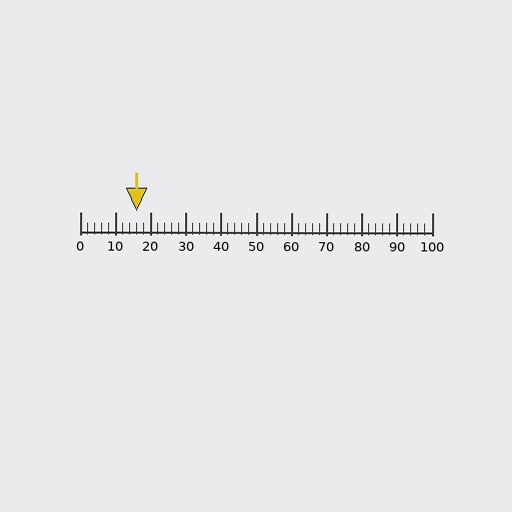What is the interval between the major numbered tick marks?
The major tick marks are spaced 10 units apart.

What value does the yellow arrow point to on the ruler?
The yellow arrow points to approximately 16.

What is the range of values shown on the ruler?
The ruler shows values from 0 to 100.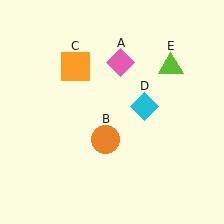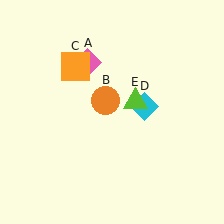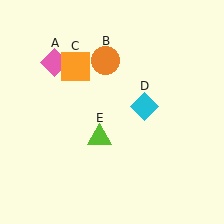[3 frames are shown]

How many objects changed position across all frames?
3 objects changed position: pink diamond (object A), orange circle (object B), lime triangle (object E).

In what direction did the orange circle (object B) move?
The orange circle (object B) moved up.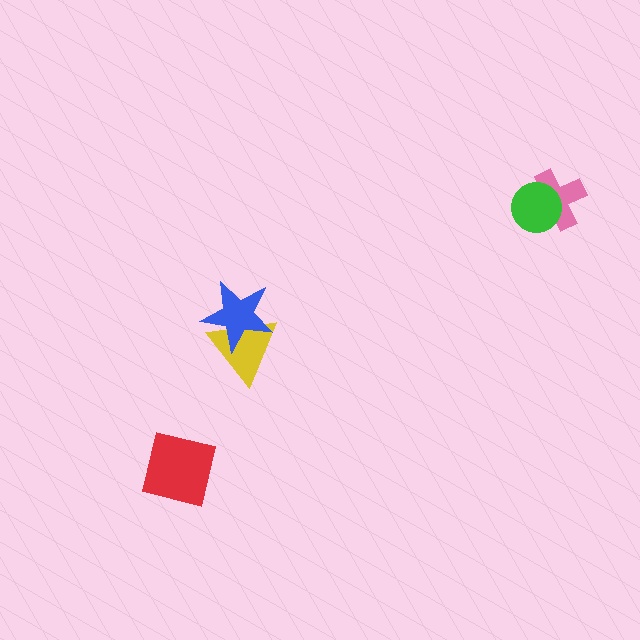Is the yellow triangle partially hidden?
Yes, it is partially covered by another shape.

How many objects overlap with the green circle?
1 object overlaps with the green circle.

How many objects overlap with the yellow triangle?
1 object overlaps with the yellow triangle.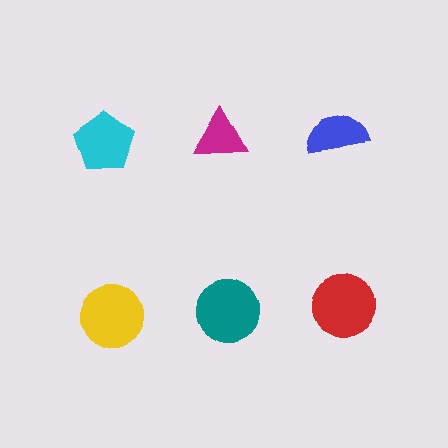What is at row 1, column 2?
A magenta triangle.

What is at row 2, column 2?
A teal circle.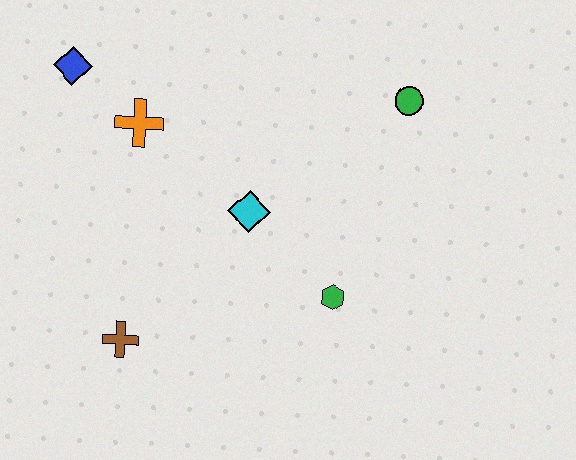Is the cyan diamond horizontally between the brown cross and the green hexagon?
Yes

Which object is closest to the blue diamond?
The orange cross is closest to the blue diamond.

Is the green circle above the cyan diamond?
Yes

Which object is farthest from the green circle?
The brown cross is farthest from the green circle.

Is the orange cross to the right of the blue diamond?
Yes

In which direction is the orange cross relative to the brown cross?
The orange cross is above the brown cross.